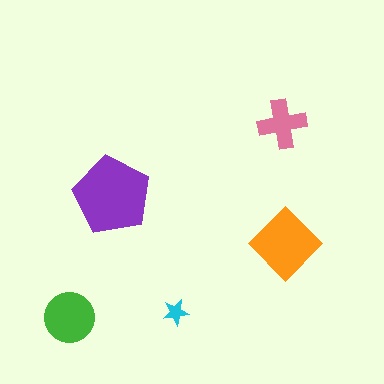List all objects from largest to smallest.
The purple pentagon, the orange diamond, the green circle, the pink cross, the cyan star.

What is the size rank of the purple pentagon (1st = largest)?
1st.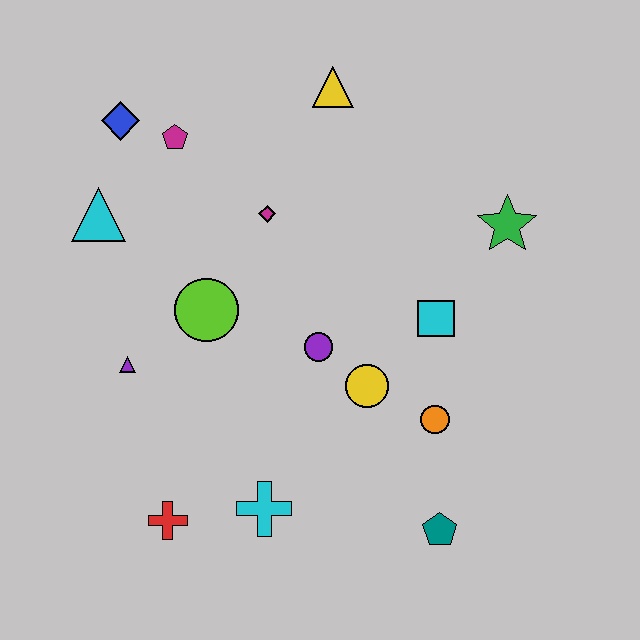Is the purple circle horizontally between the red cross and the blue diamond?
No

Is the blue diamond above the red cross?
Yes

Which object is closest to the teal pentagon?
The orange circle is closest to the teal pentagon.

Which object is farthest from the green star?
The red cross is farthest from the green star.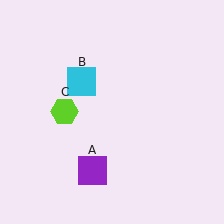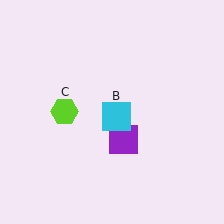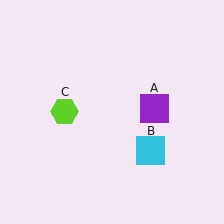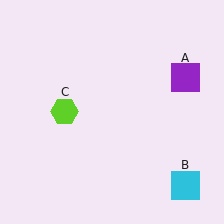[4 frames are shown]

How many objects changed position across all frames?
2 objects changed position: purple square (object A), cyan square (object B).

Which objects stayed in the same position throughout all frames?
Lime hexagon (object C) remained stationary.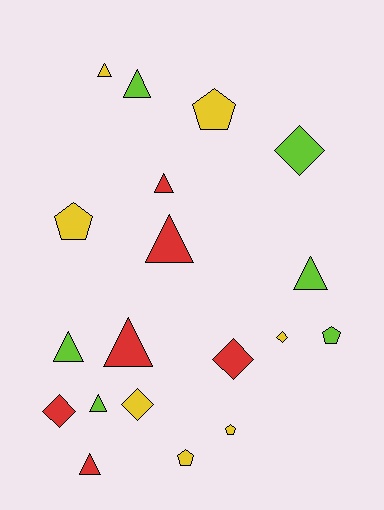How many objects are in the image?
There are 19 objects.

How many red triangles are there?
There are 4 red triangles.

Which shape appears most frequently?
Triangle, with 9 objects.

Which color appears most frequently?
Yellow, with 7 objects.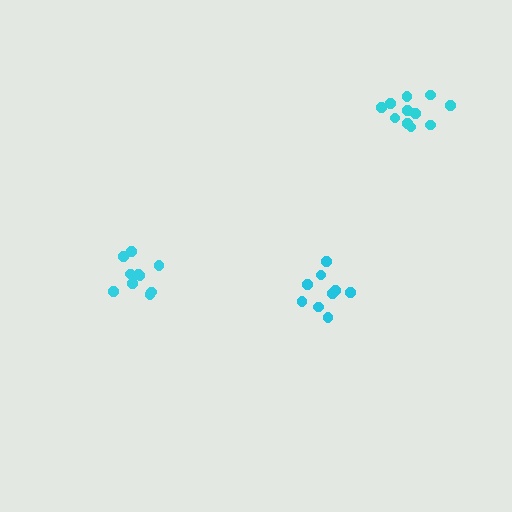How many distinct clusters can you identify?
There are 3 distinct clusters.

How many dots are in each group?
Group 1: 9 dots, Group 2: 10 dots, Group 3: 11 dots (30 total).